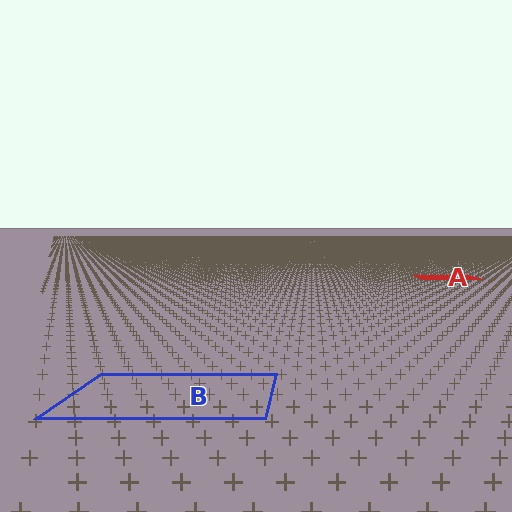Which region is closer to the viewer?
Region B is closer. The texture elements there are larger and more spread out.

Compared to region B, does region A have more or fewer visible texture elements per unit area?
Region A has more texture elements per unit area — they are packed more densely because it is farther away.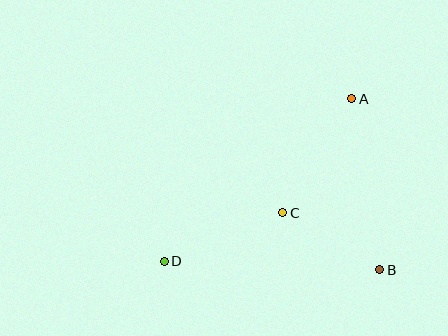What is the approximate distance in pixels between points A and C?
The distance between A and C is approximately 133 pixels.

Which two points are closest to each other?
Points B and C are closest to each other.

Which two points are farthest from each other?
Points A and D are farthest from each other.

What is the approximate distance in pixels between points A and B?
The distance between A and B is approximately 173 pixels.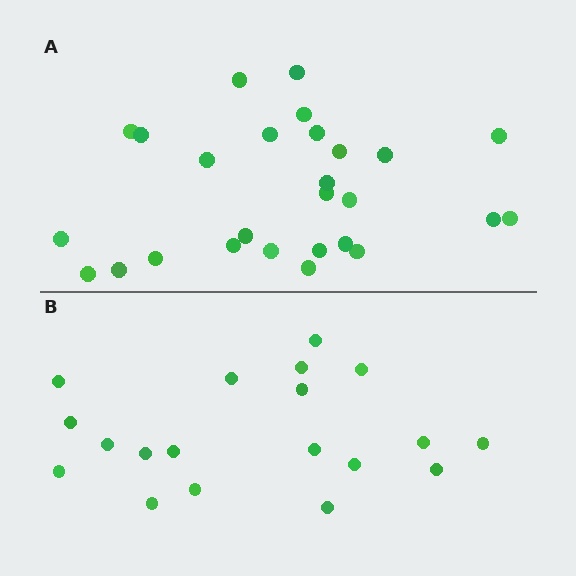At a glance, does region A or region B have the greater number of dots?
Region A (the top region) has more dots.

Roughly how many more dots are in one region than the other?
Region A has roughly 8 or so more dots than region B.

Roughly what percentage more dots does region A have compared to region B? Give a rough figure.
About 40% more.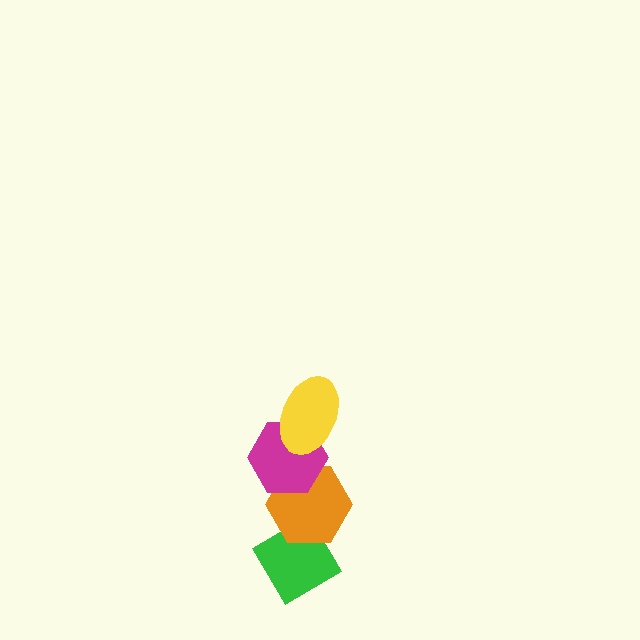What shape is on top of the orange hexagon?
The magenta hexagon is on top of the orange hexagon.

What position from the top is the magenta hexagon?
The magenta hexagon is 2nd from the top.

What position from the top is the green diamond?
The green diamond is 4th from the top.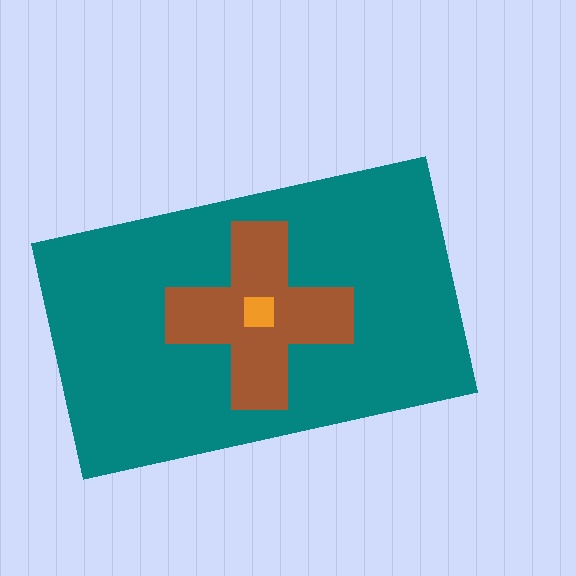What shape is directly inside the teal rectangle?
The brown cross.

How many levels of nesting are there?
3.